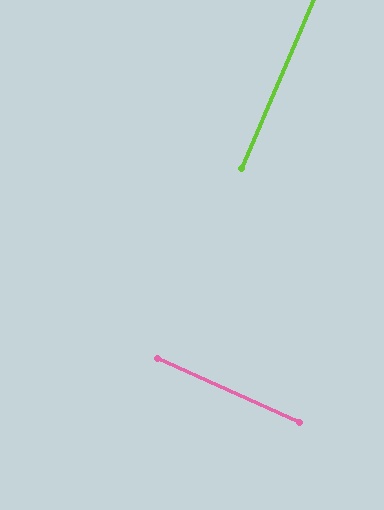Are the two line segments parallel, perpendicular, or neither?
Perpendicular — they meet at approximately 89°.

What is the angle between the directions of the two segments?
Approximately 89 degrees.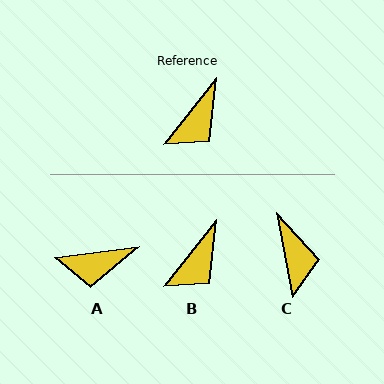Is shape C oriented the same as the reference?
No, it is off by about 49 degrees.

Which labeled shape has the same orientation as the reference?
B.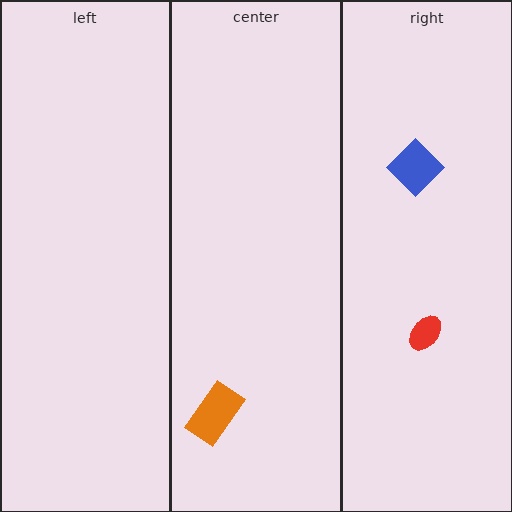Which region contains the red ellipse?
The right region.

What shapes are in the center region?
The orange rectangle.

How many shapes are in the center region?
1.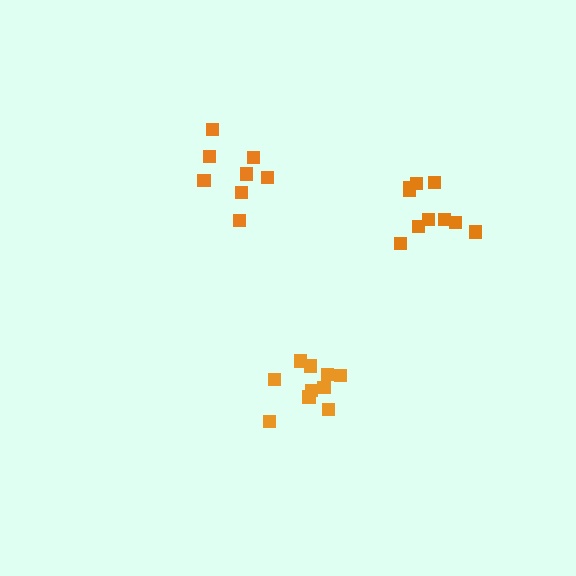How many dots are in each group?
Group 1: 8 dots, Group 2: 10 dots, Group 3: 10 dots (28 total).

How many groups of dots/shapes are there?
There are 3 groups.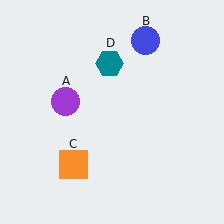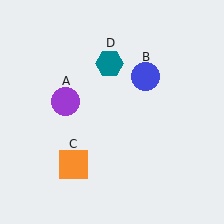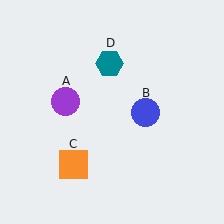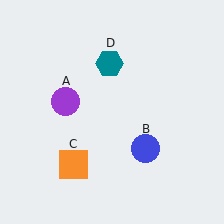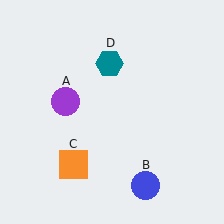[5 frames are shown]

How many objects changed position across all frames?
1 object changed position: blue circle (object B).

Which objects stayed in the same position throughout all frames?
Purple circle (object A) and orange square (object C) and teal hexagon (object D) remained stationary.